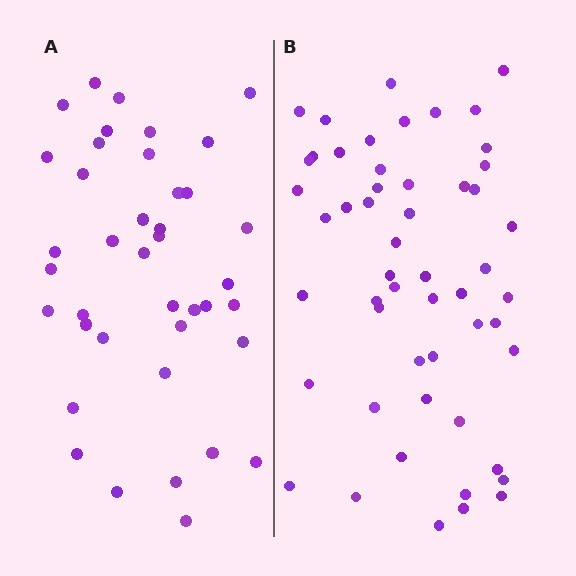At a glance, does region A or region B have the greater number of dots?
Region B (the right region) has more dots.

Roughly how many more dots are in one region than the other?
Region B has approximately 15 more dots than region A.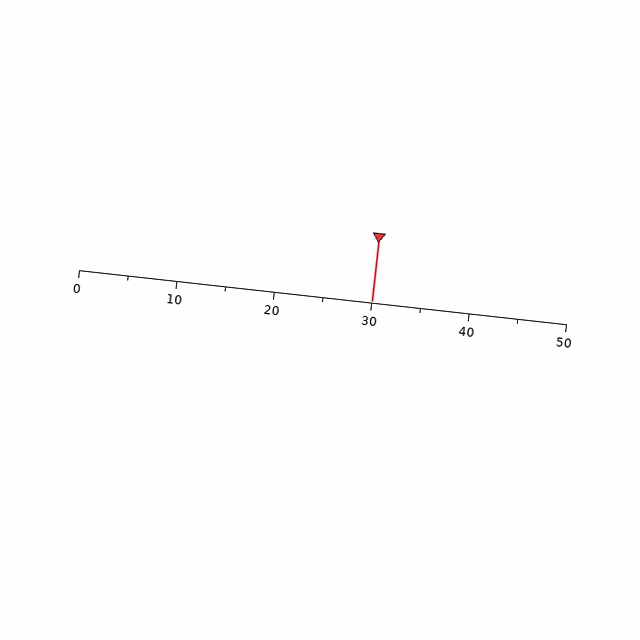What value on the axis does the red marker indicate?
The marker indicates approximately 30.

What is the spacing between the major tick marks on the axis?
The major ticks are spaced 10 apart.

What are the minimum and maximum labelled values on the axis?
The axis runs from 0 to 50.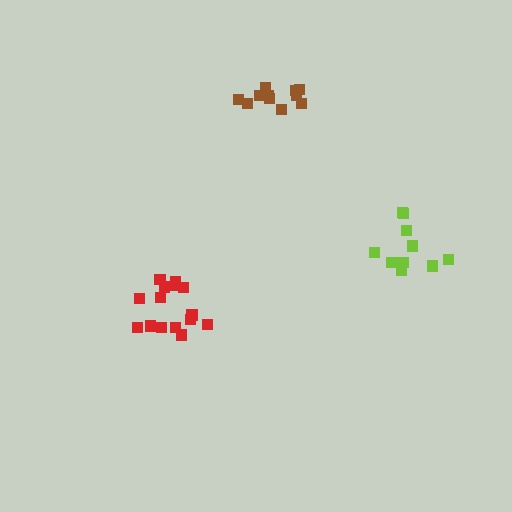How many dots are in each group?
Group 1: 10 dots, Group 2: 15 dots, Group 3: 11 dots (36 total).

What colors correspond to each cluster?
The clusters are colored: lime, red, brown.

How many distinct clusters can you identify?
There are 3 distinct clusters.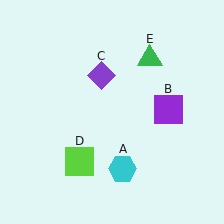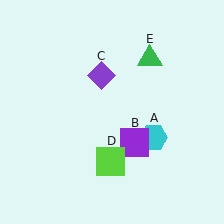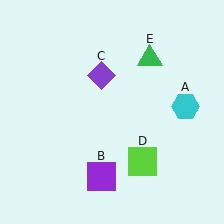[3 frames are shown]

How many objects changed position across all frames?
3 objects changed position: cyan hexagon (object A), purple square (object B), lime square (object D).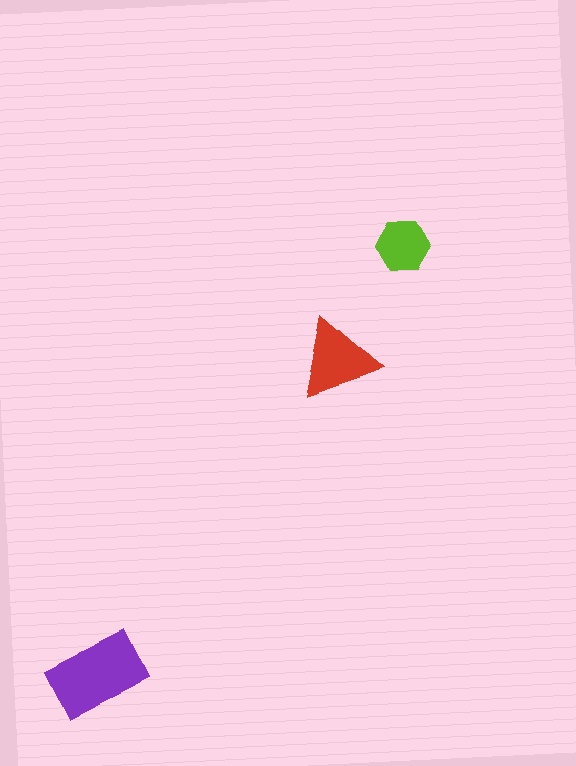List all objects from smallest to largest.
The lime hexagon, the red triangle, the purple rectangle.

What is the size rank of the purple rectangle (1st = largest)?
1st.